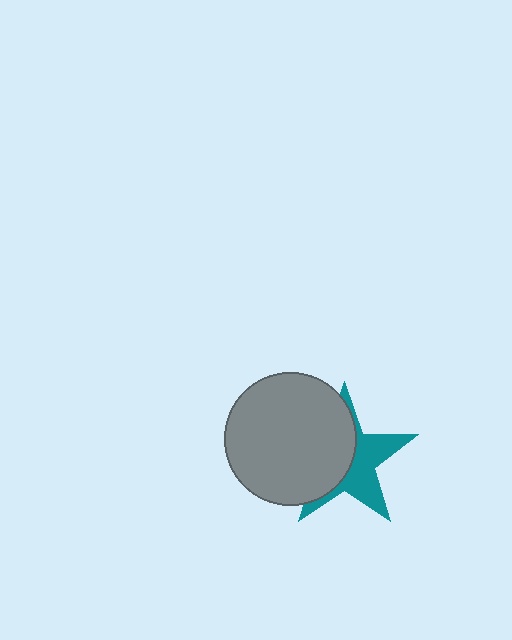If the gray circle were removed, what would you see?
You would see the complete teal star.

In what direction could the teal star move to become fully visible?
The teal star could move right. That would shift it out from behind the gray circle entirely.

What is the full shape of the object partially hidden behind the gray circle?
The partially hidden object is a teal star.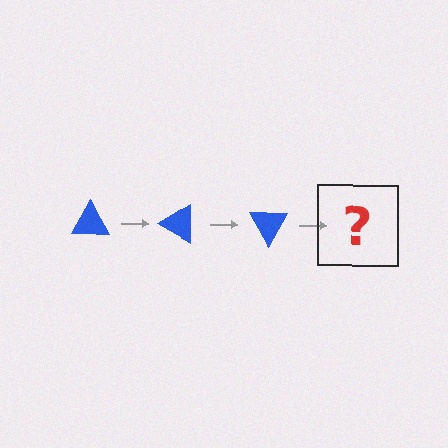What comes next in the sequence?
The next element should be a blue triangle rotated 90 degrees.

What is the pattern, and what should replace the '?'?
The pattern is that the triangle rotates 30 degrees each step. The '?' should be a blue triangle rotated 90 degrees.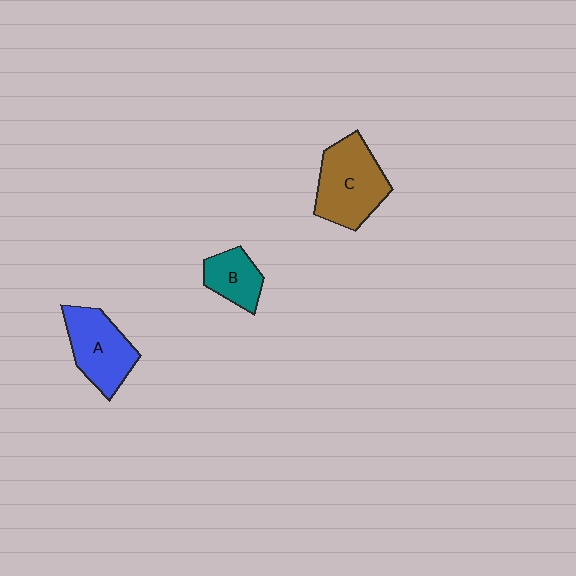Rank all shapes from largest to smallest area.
From largest to smallest: C (brown), A (blue), B (teal).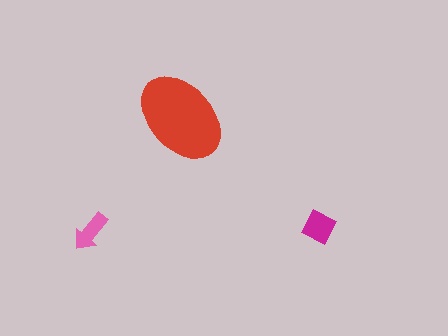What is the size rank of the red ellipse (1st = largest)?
1st.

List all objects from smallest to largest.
The pink arrow, the magenta diamond, the red ellipse.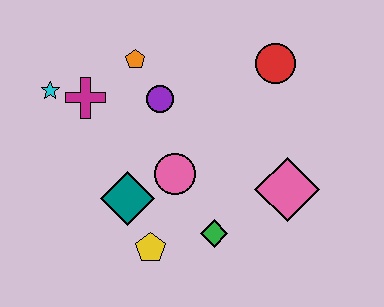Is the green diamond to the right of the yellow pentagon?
Yes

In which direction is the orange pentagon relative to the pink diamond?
The orange pentagon is to the left of the pink diamond.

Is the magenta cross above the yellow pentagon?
Yes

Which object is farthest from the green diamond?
The cyan star is farthest from the green diamond.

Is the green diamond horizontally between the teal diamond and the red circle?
Yes